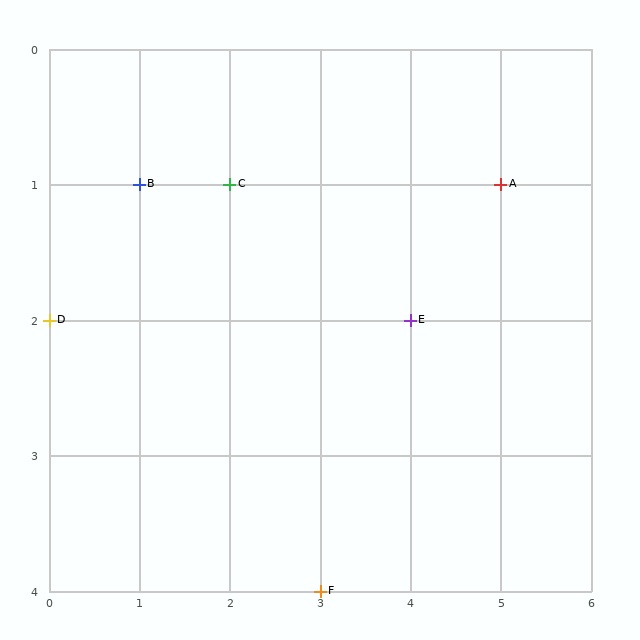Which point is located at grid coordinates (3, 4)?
Point F is at (3, 4).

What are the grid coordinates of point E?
Point E is at grid coordinates (4, 2).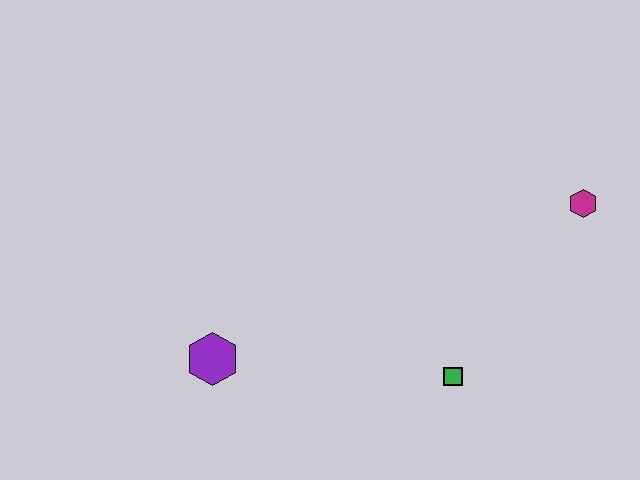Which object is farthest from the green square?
The purple hexagon is farthest from the green square.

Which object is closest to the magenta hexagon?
The green square is closest to the magenta hexagon.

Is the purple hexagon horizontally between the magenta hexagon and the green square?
No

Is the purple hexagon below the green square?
No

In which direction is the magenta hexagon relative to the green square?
The magenta hexagon is above the green square.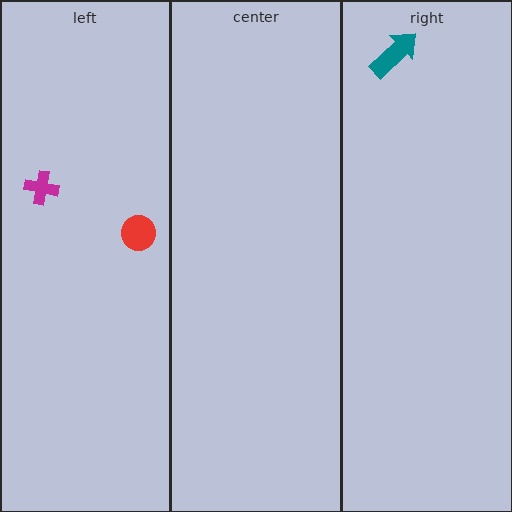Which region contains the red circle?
The left region.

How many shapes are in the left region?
2.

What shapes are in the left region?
The red circle, the magenta cross.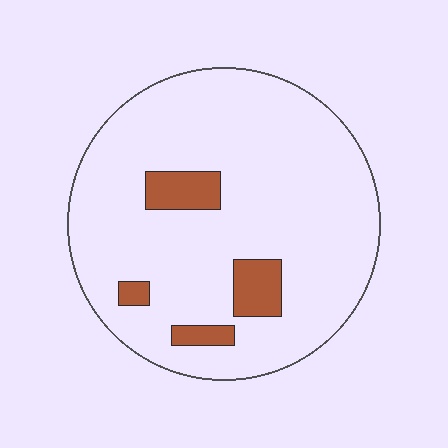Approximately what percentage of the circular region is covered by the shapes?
Approximately 10%.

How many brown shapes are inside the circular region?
4.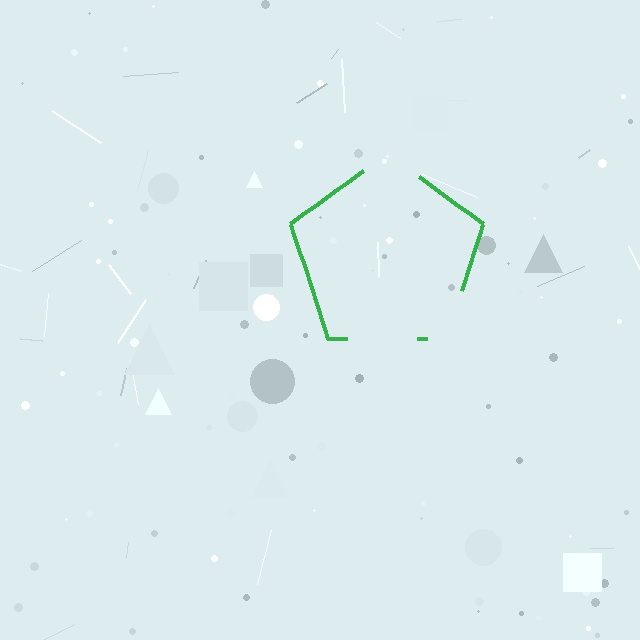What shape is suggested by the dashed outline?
The dashed outline suggests a pentagon.